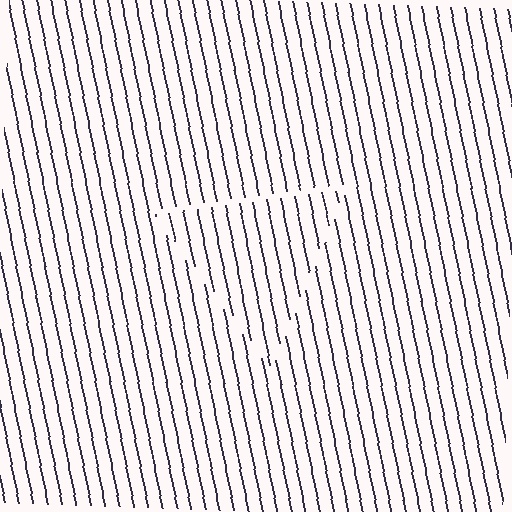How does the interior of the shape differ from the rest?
The interior of the shape contains the same grating, shifted by half a period — the contour is defined by the phase discontinuity where line-ends from the inner and outer gratings abut.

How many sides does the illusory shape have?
3 sides — the line-ends trace a triangle.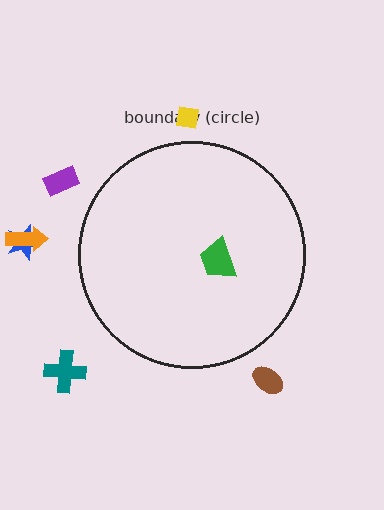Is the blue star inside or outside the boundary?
Outside.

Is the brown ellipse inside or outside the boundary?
Outside.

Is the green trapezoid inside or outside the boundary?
Inside.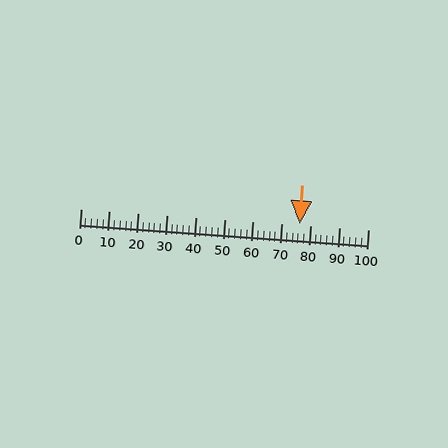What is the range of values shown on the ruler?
The ruler shows values from 0 to 100.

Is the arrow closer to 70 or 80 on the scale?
The arrow is closer to 80.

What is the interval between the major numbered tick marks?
The major tick marks are spaced 10 units apart.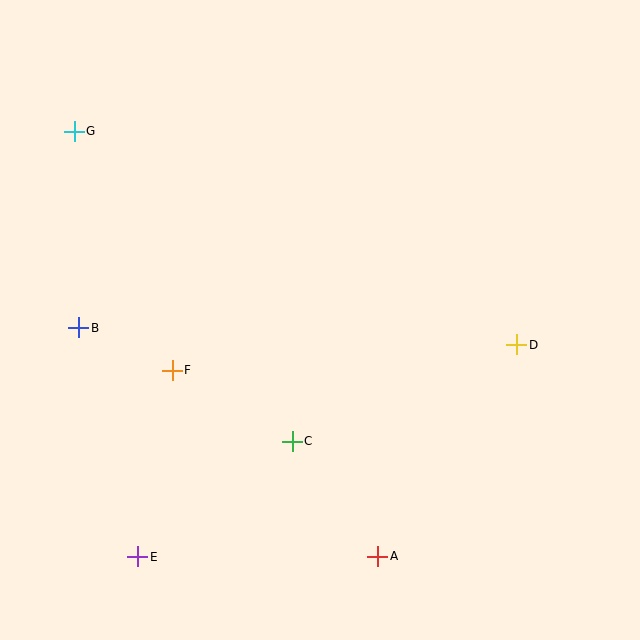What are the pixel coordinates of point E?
Point E is at (138, 557).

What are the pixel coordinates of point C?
Point C is at (292, 441).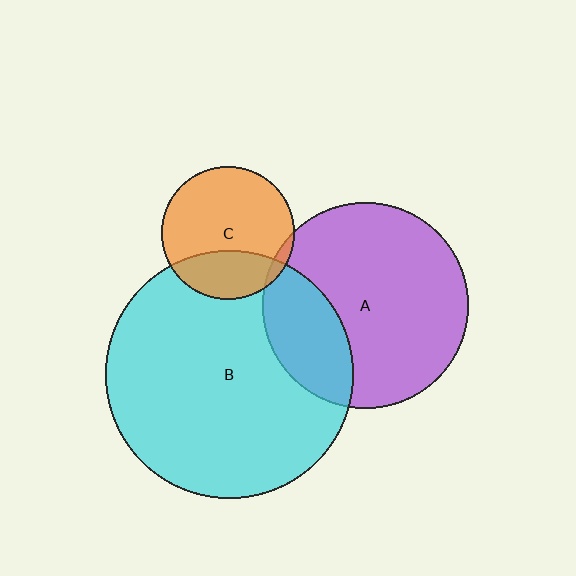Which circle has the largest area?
Circle B (cyan).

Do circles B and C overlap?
Yes.